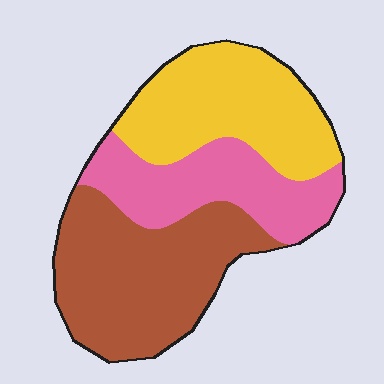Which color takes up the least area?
Pink, at roughly 25%.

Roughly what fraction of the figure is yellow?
Yellow covers roughly 35% of the figure.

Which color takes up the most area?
Brown, at roughly 40%.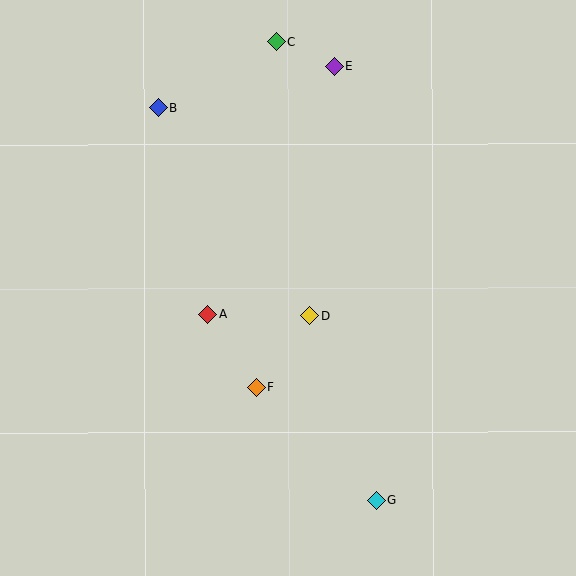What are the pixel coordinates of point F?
Point F is at (257, 388).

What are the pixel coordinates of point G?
Point G is at (376, 500).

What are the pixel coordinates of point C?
Point C is at (277, 42).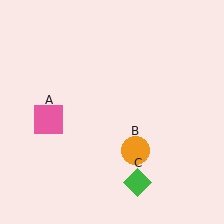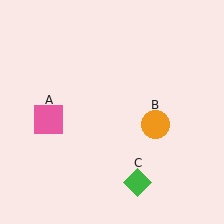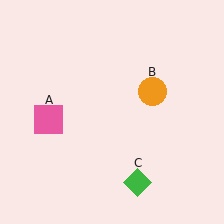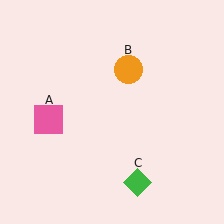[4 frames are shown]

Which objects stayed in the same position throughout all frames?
Pink square (object A) and green diamond (object C) remained stationary.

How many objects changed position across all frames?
1 object changed position: orange circle (object B).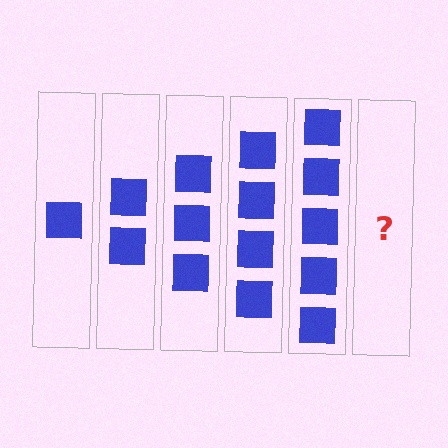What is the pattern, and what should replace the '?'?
The pattern is that each step adds one more square. The '?' should be 6 squares.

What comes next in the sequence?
The next element should be 6 squares.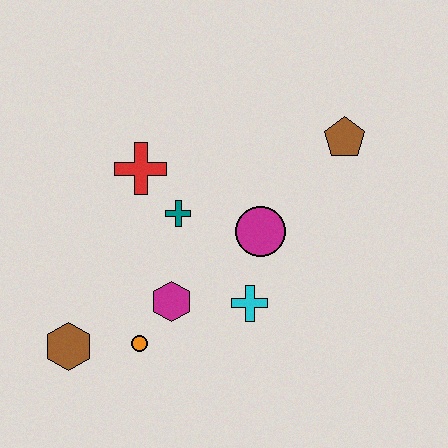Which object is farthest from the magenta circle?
The brown hexagon is farthest from the magenta circle.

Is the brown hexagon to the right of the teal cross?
No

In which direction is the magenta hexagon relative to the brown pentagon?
The magenta hexagon is to the left of the brown pentagon.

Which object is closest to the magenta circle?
The cyan cross is closest to the magenta circle.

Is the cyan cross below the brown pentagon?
Yes